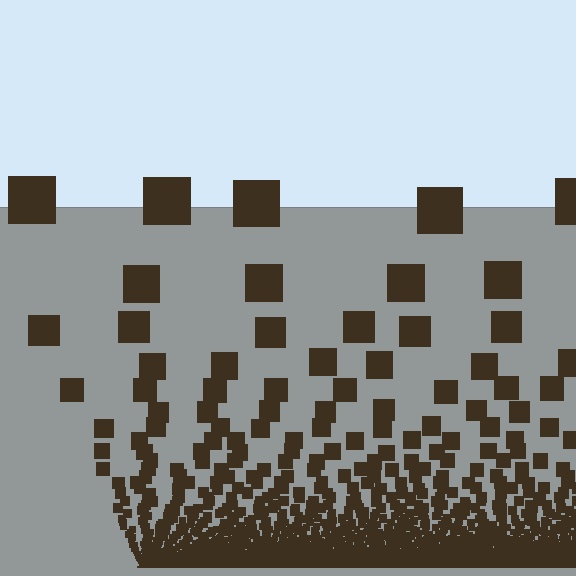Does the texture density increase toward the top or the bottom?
Density increases toward the bottom.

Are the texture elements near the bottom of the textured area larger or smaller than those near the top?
Smaller. The gradient is inverted — elements near the bottom are smaller and denser.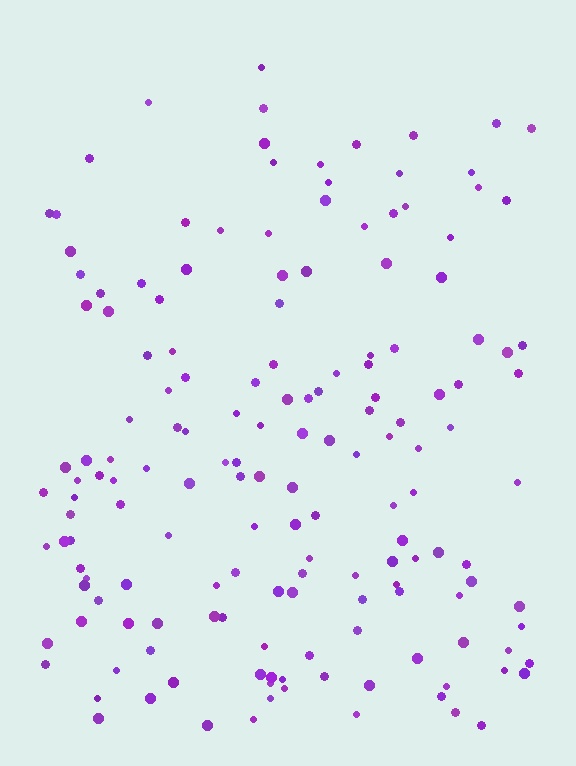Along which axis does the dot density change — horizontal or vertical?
Vertical.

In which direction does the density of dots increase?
From top to bottom, with the bottom side densest.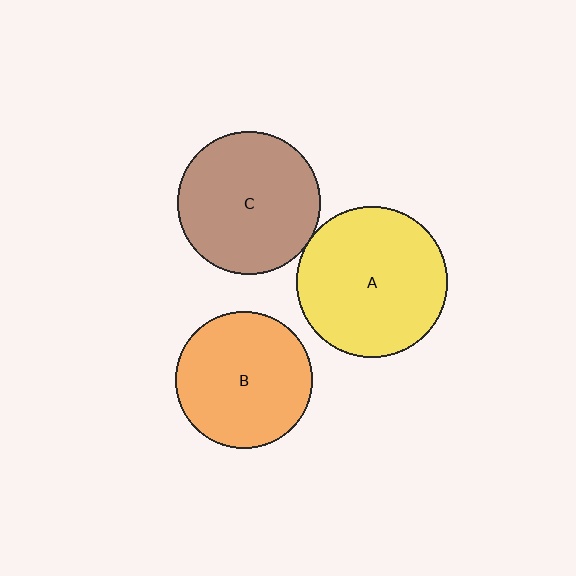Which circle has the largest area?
Circle A (yellow).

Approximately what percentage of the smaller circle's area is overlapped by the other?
Approximately 5%.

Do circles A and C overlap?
Yes.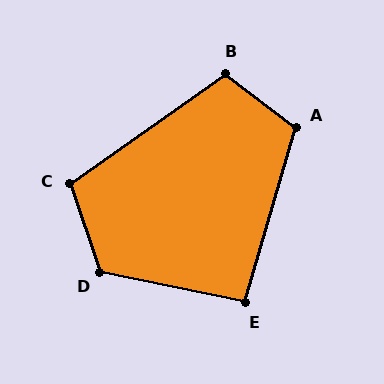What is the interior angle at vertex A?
Approximately 111 degrees (obtuse).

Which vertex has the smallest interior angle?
E, at approximately 95 degrees.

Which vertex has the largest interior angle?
D, at approximately 120 degrees.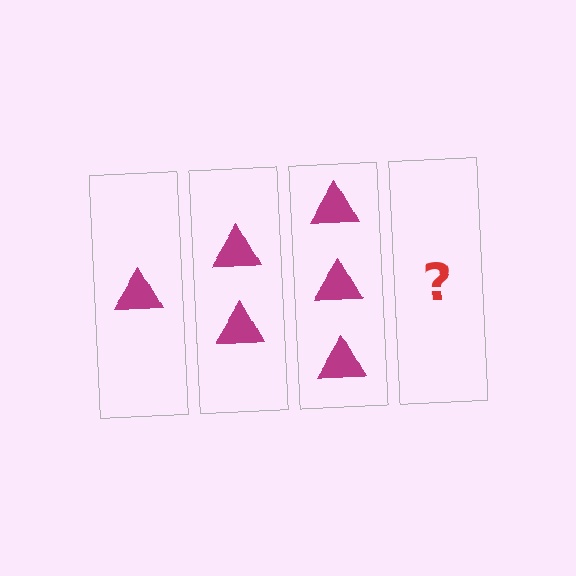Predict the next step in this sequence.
The next step is 4 triangles.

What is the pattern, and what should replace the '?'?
The pattern is that each step adds one more triangle. The '?' should be 4 triangles.